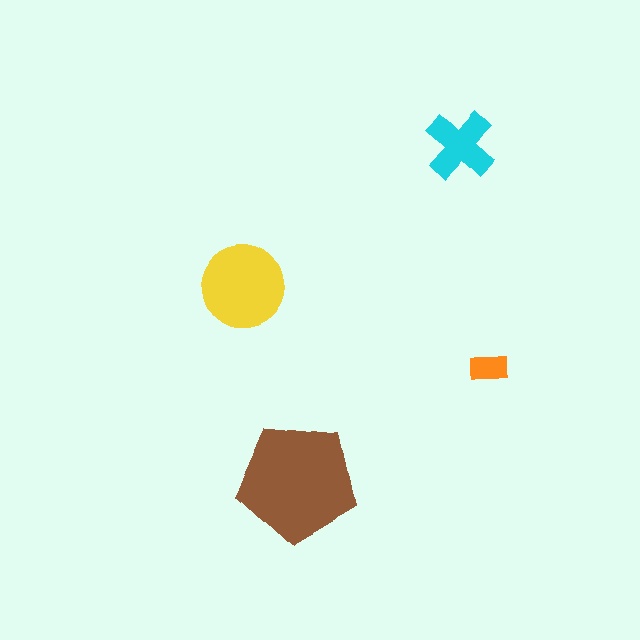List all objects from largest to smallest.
The brown pentagon, the yellow circle, the cyan cross, the orange rectangle.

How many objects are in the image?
There are 4 objects in the image.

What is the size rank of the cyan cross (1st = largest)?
3rd.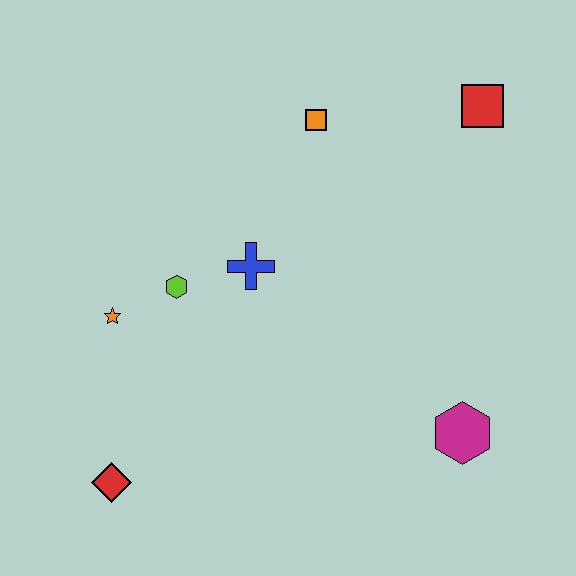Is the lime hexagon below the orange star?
No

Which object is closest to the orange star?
The lime hexagon is closest to the orange star.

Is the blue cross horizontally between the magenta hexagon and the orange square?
No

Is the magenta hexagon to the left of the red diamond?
No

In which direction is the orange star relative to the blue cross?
The orange star is to the left of the blue cross.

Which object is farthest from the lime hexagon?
The red square is farthest from the lime hexagon.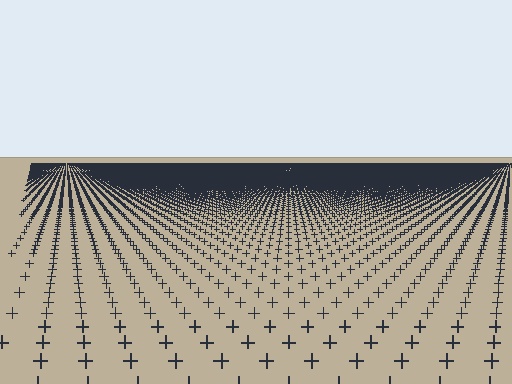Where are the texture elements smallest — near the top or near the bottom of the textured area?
Near the top.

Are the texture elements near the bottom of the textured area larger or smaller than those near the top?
Larger. Near the bottom, elements are closer to the viewer and appear at a bigger on-screen size.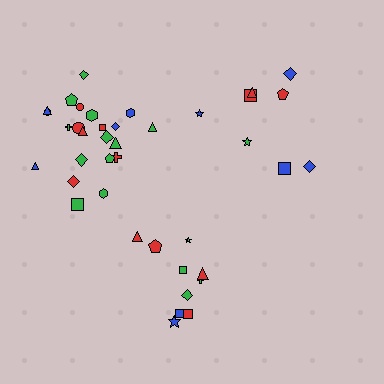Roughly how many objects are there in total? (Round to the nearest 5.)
Roughly 40 objects in total.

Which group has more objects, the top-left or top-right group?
The top-left group.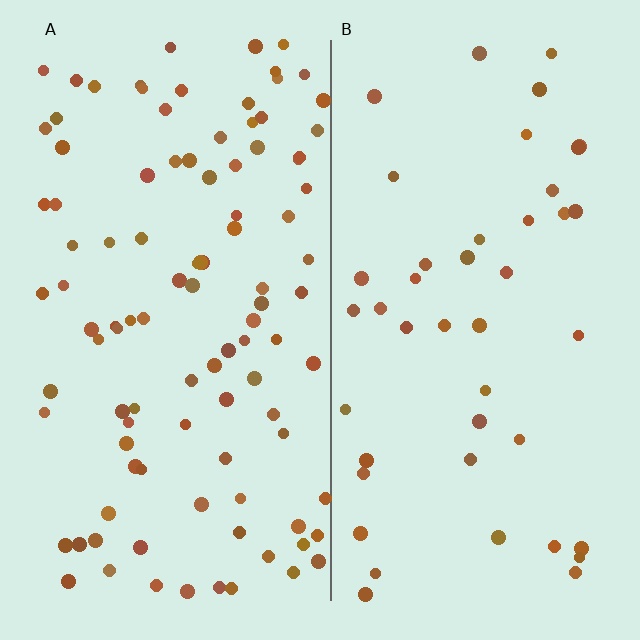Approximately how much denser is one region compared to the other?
Approximately 2.3× — region A over region B.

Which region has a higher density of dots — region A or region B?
A (the left).